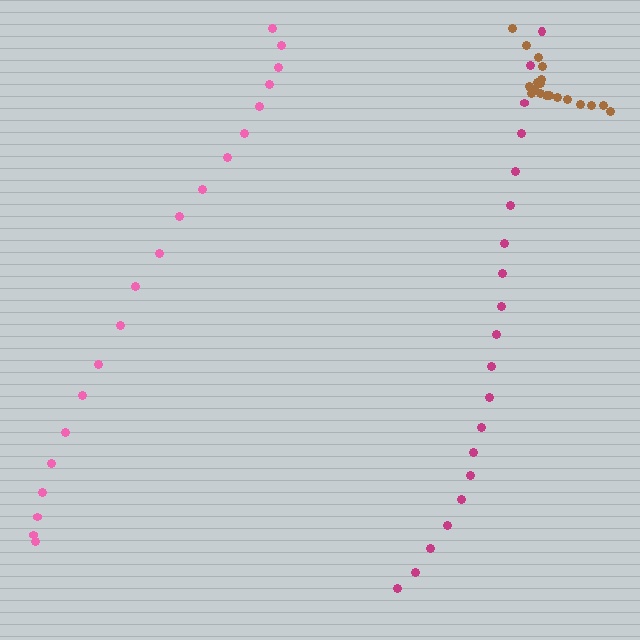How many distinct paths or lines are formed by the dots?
There are 3 distinct paths.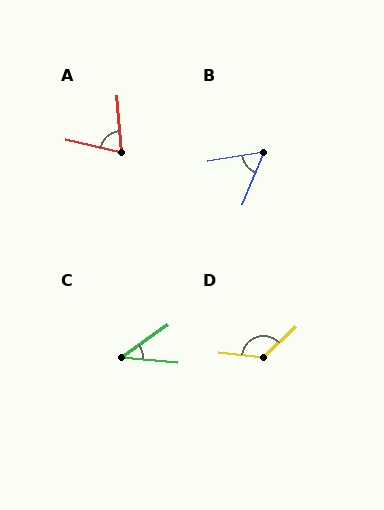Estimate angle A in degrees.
Approximately 72 degrees.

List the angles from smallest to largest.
C (41°), B (58°), A (72°), D (131°).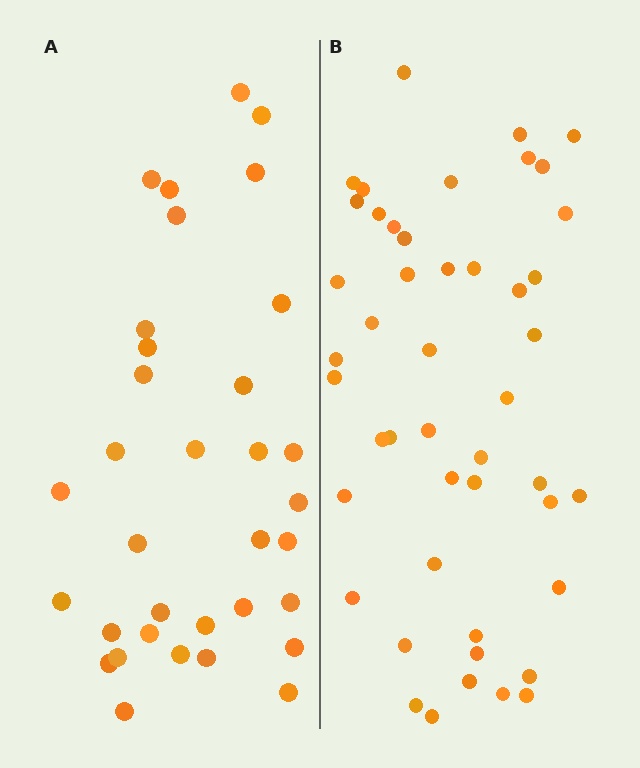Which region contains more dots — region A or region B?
Region B (the right region) has more dots.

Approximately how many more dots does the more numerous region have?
Region B has approximately 15 more dots than region A.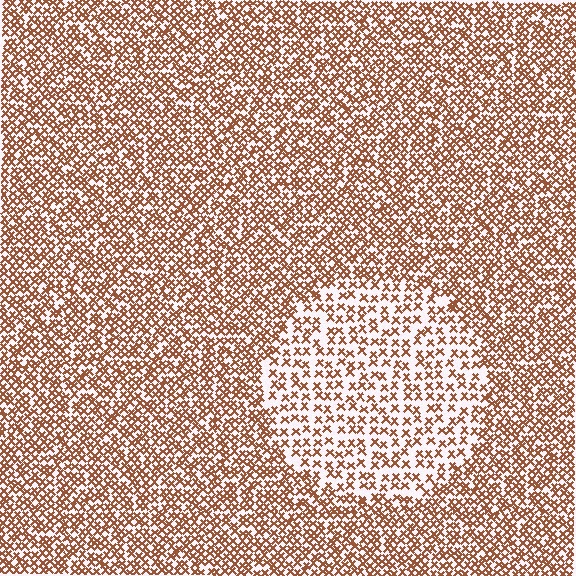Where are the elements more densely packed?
The elements are more densely packed outside the circle boundary.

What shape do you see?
I see a circle.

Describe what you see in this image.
The image contains small brown elements arranged at two different densities. A circle-shaped region is visible where the elements are less densely packed than the surrounding area.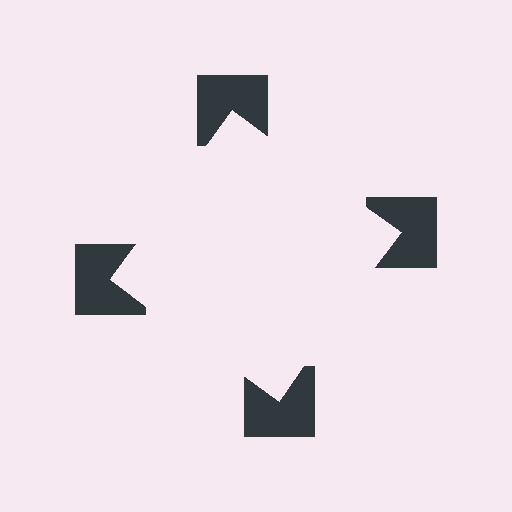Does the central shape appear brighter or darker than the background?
It typically appears slightly brighter than the background, even though no actual brightness change is drawn.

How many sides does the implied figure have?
4 sides.